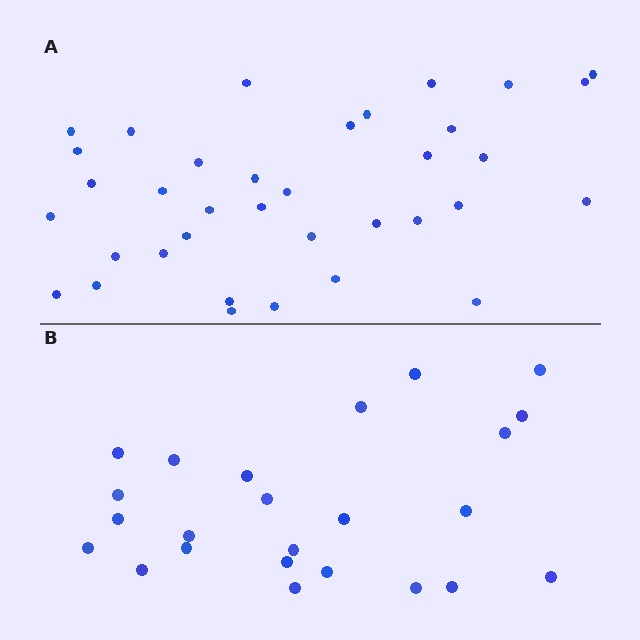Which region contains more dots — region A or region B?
Region A (the top region) has more dots.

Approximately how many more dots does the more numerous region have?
Region A has roughly 12 or so more dots than region B.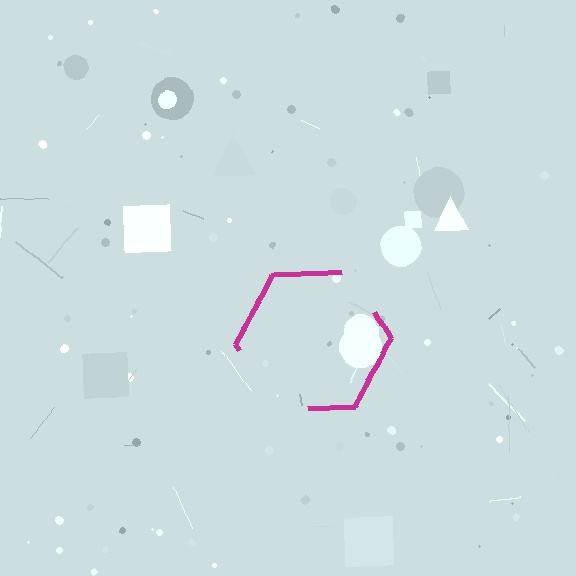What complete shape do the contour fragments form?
The contour fragments form a hexagon.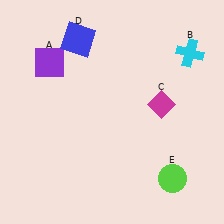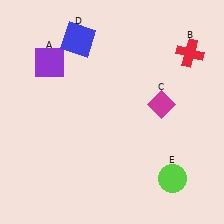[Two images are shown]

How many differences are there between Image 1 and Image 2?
There is 1 difference between the two images.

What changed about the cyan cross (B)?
In Image 1, B is cyan. In Image 2, it changed to red.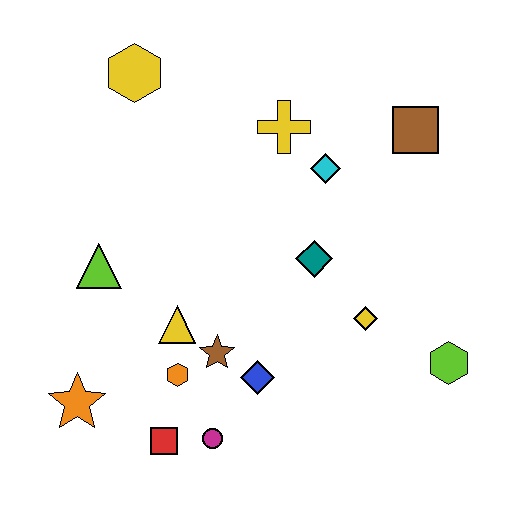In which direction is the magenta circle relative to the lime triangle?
The magenta circle is below the lime triangle.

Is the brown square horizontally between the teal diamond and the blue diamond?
No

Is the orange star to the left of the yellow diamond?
Yes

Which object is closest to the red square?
The magenta circle is closest to the red square.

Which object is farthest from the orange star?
The brown square is farthest from the orange star.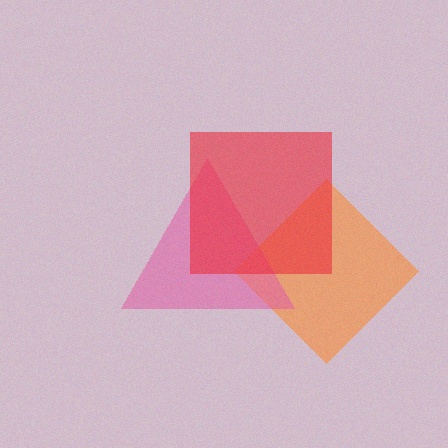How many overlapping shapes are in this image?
There are 3 overlapping shapes in the image.